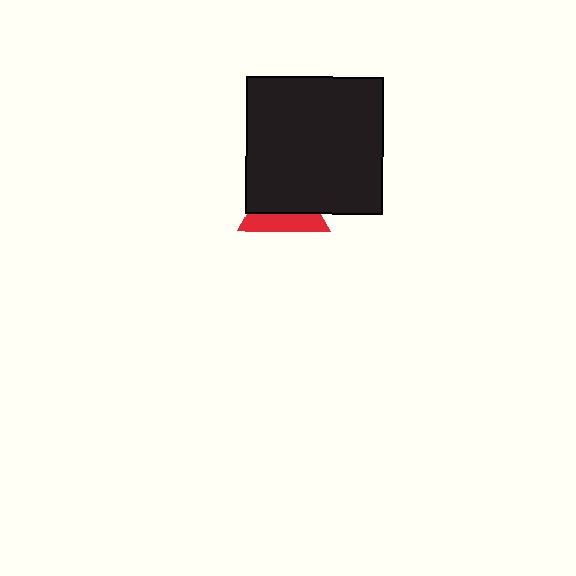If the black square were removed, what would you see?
You would see the complete red triangle.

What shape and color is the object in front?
The object in front is a black square.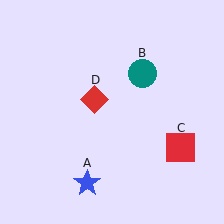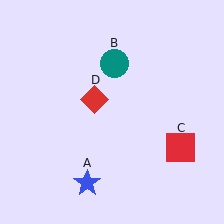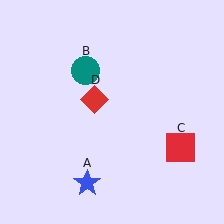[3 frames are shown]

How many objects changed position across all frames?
1 object changed position: teal circle (object B).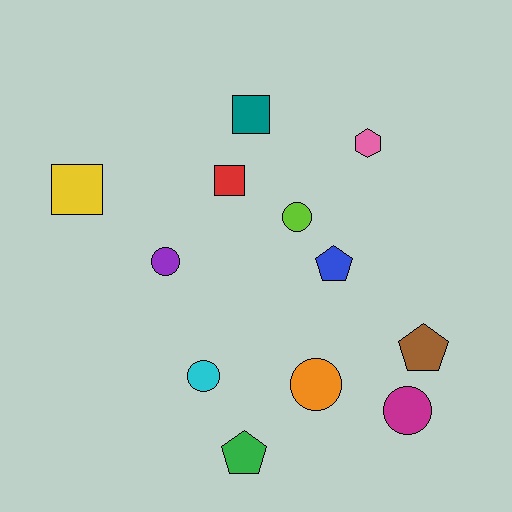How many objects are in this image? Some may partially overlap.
There are 12 objects.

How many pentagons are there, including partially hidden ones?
There are 3 pentagons.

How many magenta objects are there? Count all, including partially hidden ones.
There is 1 magenta object.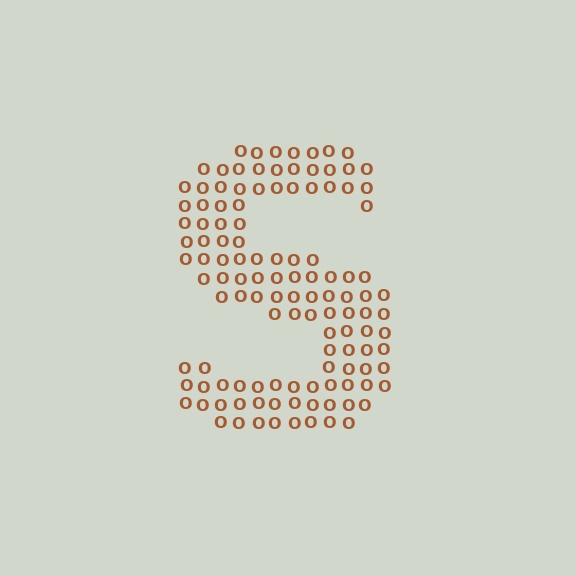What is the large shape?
The large shape is the letter S.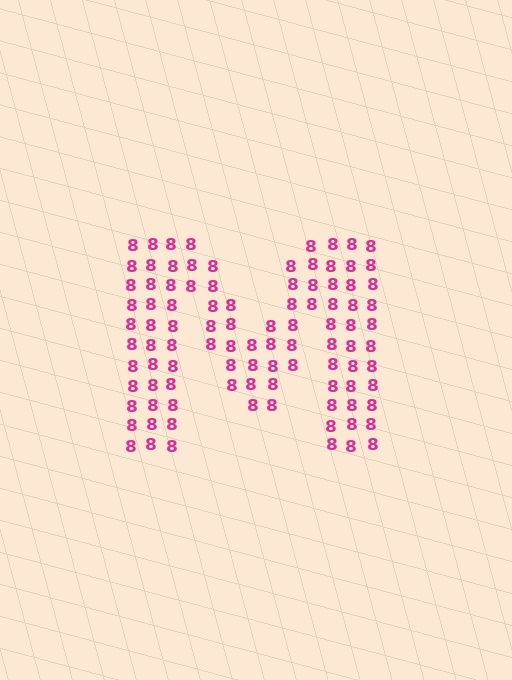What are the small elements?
The small elements are digit 8's.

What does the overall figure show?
The overall figure shows the letter M.